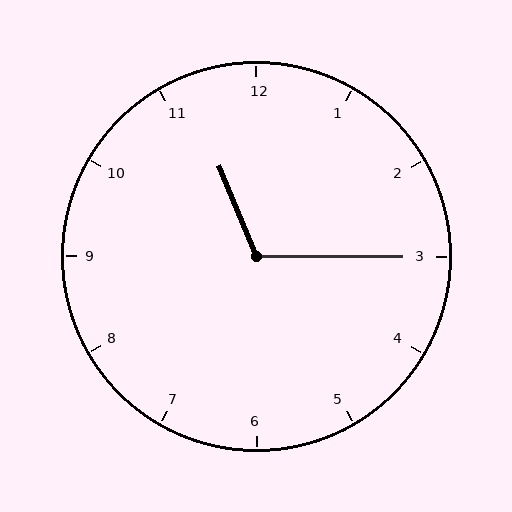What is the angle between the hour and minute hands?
Approximately 112 degrees.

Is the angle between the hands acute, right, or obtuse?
It is obtuse.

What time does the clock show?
11:15.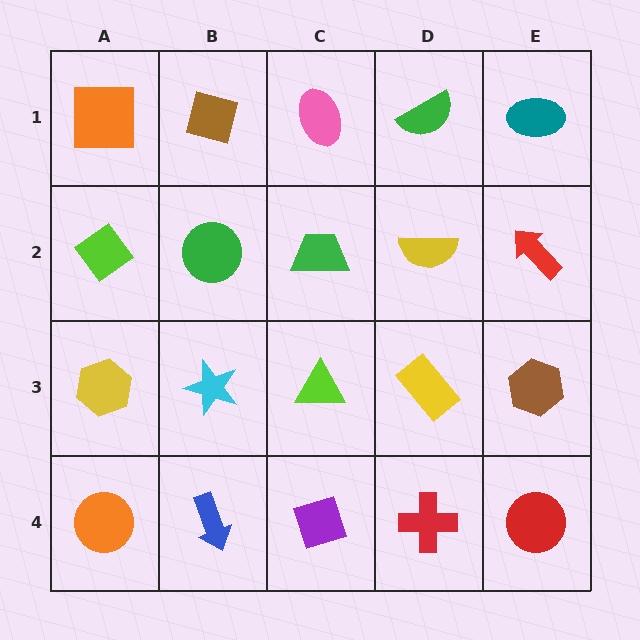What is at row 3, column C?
A lime triangle.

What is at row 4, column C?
A purple diamond.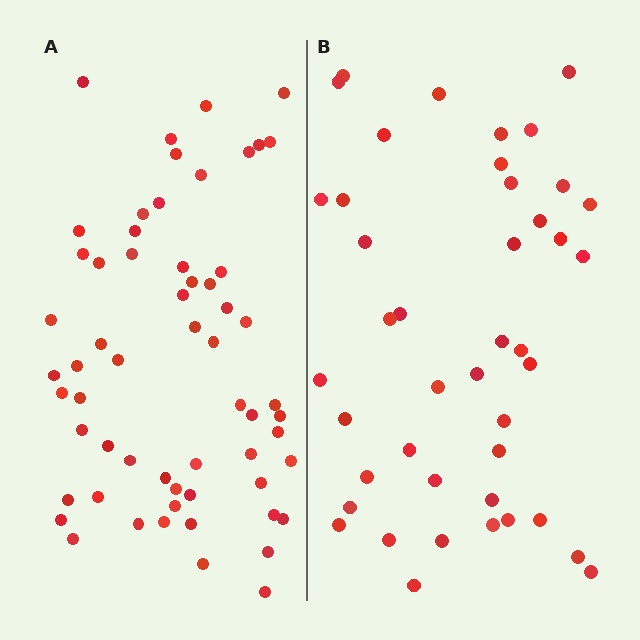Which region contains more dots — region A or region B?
Region A (the left region) has more dots.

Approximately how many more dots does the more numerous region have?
Region A has approximately 15 more dots than region B.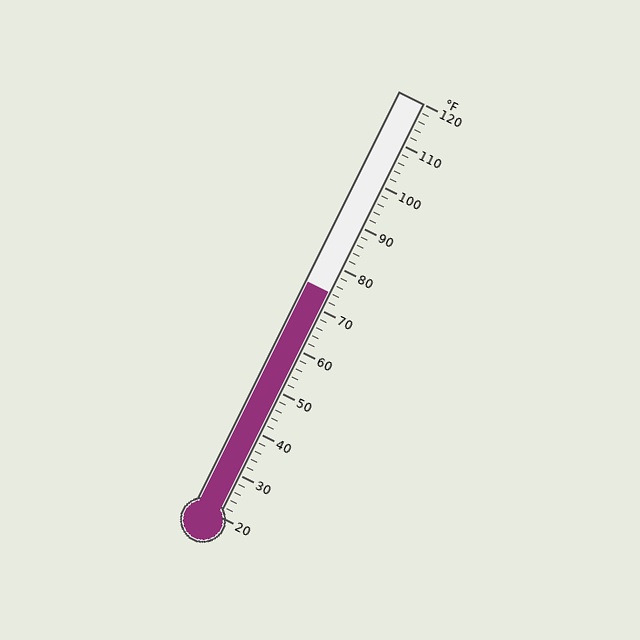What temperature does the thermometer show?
The thermometer shows approximately 74°F.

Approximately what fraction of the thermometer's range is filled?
The thermometer is filled to approximately 55% of its range.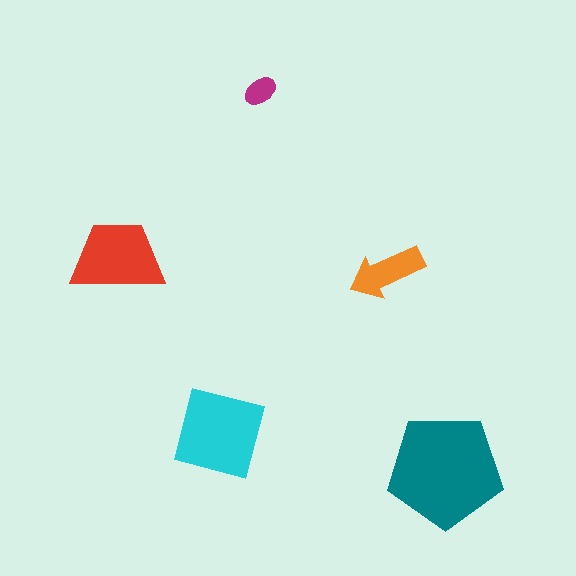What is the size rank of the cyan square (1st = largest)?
2nd.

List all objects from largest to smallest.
The teal pentagon, the cyan square, the red trapezoid, the orange arrow, the magenta ellipse.